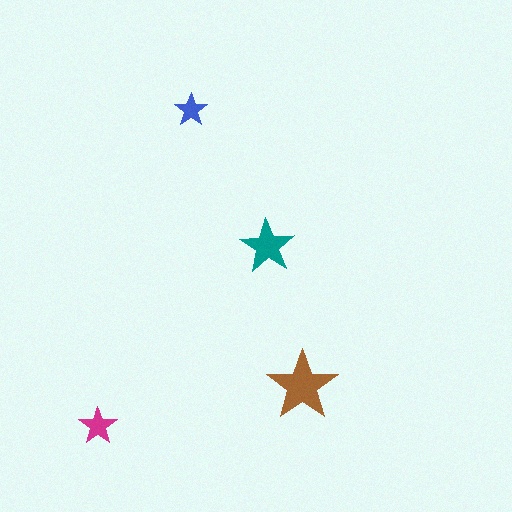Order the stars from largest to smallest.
the brown one, the teal one, the magenta one, the blue one.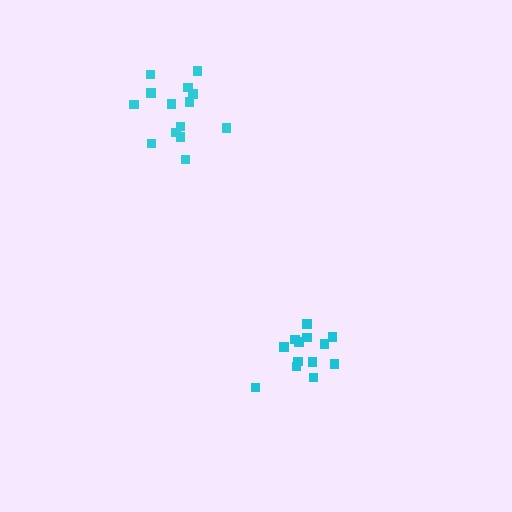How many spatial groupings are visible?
There are 2 spatial groupings.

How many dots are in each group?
Group 1: 13 dots, Group 2: 14 dots (27 total).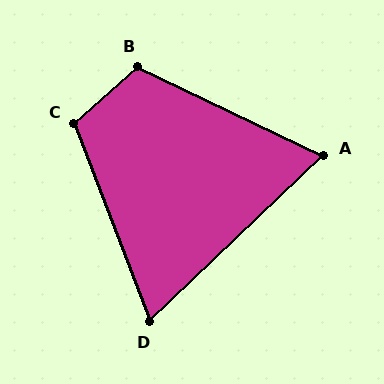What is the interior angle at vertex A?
Approximately 69 degrees (acute).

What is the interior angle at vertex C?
Approximately 111 degrees (obtuse).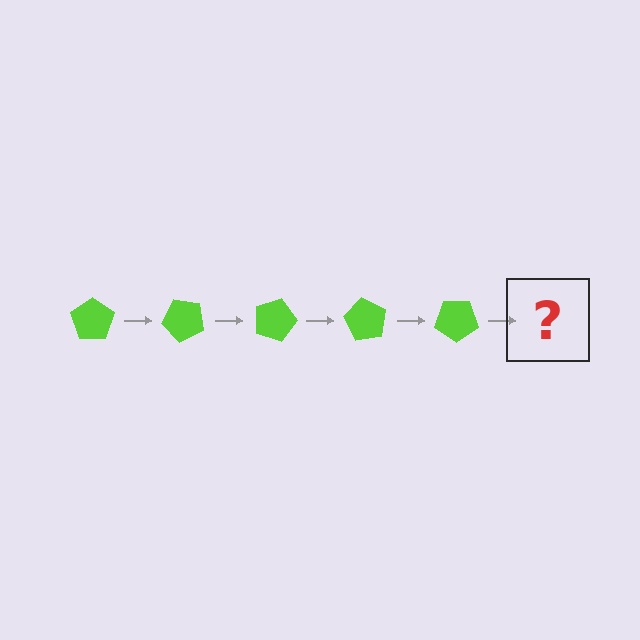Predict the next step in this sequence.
The next step is a lime pentagon rotated 225 degrees.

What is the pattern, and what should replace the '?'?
The pattern is that the pentagon rotates 45 degrees each step. The '?' should be a lime pentagon rotated 225 degrees.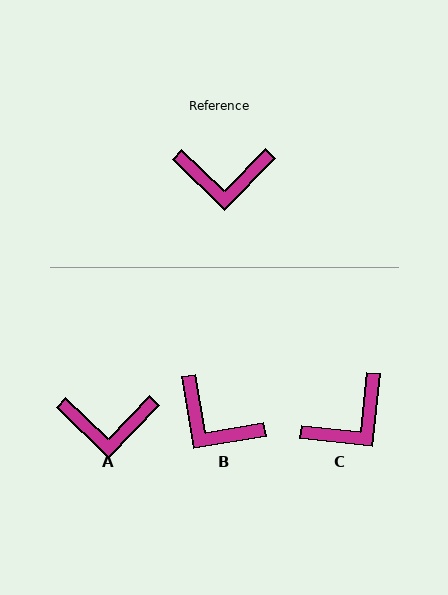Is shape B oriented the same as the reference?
No, it is off by about 36 degrees.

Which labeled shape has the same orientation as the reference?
A.